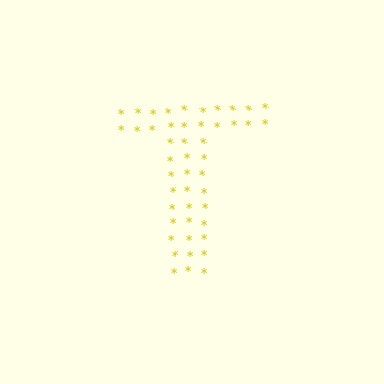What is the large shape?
The large shape is the letter T.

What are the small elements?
The small elements are asterisks.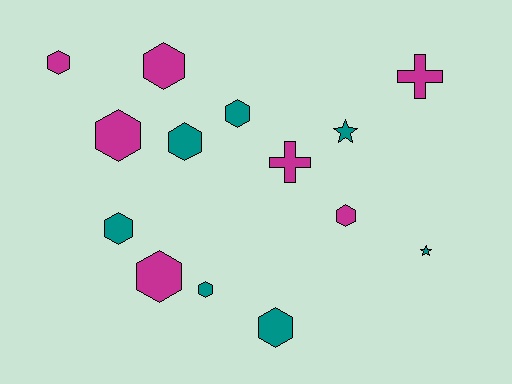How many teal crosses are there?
There are no teal crosses.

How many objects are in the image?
There are 14 objects.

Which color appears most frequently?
Teal, with 7 objects.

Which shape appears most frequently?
Hexagon, with 10 objects.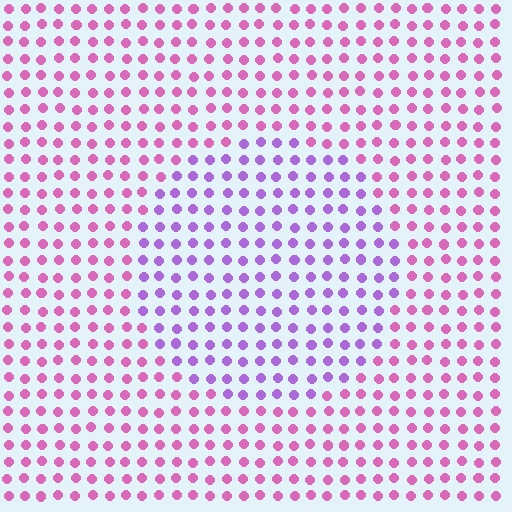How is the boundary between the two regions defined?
The boundary is defined purely by a slight shift in hue (about 41 degrees). Spacing, size, and orientation are identical on both sides.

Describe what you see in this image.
The image is filled with small pink elements in a uniform arrangement. A circle-shaped region is visible where the elements are tinted to a slightly different hue, forming a subtle color boundary.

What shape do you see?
I see a circle.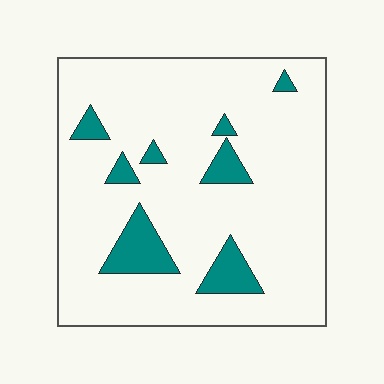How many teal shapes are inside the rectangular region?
8.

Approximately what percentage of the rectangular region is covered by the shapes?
Approximately 10%.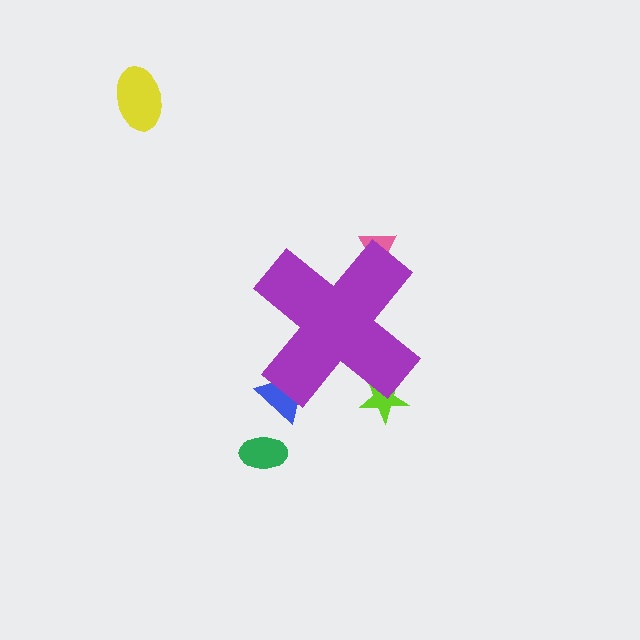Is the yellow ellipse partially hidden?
No, the yellow ellipse is fully visible.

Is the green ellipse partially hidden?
No, the green ellipse is fully visible.